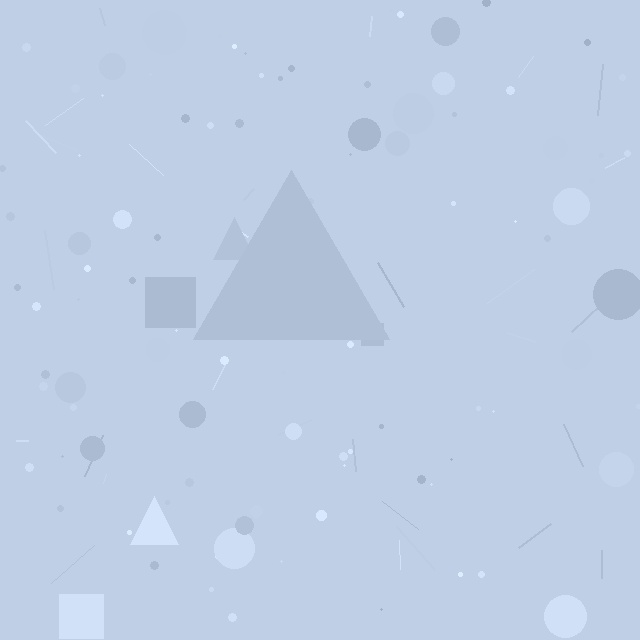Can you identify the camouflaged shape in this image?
The camouflaged shape is a triangle.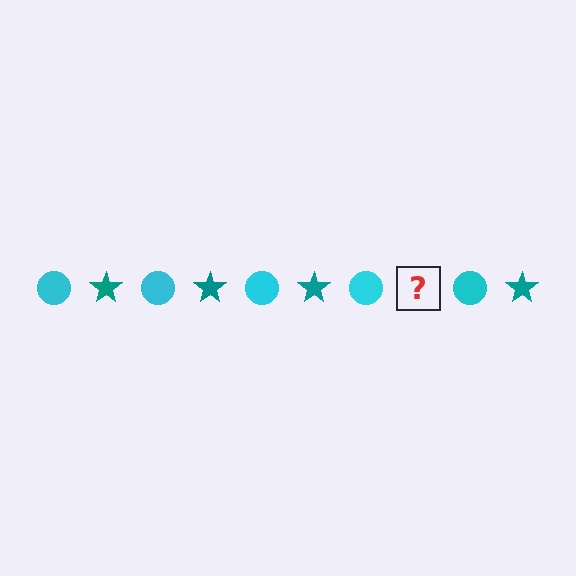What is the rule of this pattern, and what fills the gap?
The rule is that the pattern alternates between cyan circle and teal star. The gap should be filled with a teal star.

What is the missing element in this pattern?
The missing element is a teal star.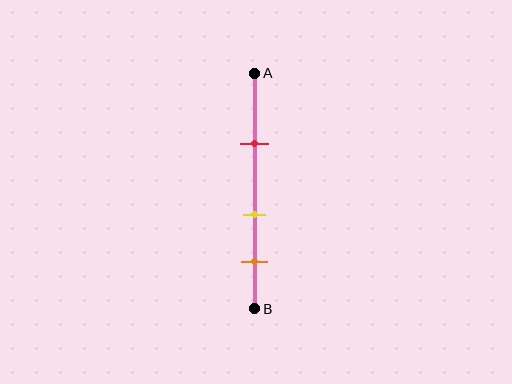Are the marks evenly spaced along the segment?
Yes, the marks are approximately evenly spaced.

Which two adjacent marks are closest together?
The yellow and orange marks are the closest adjacent pair.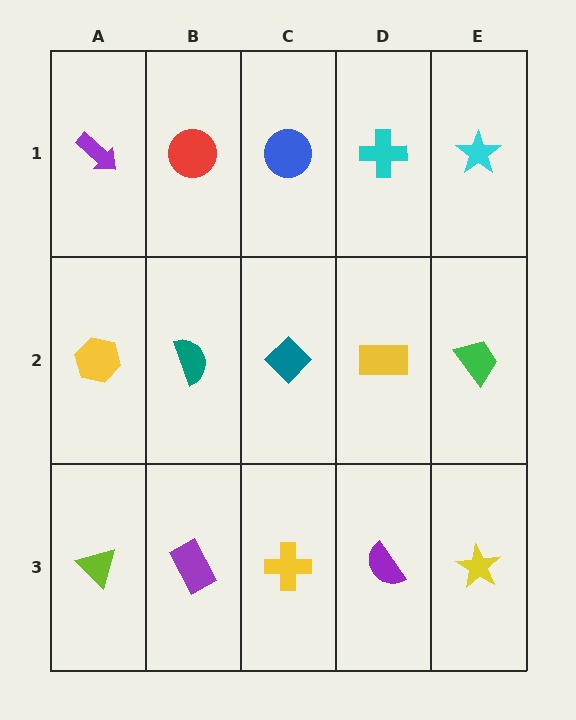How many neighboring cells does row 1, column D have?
3.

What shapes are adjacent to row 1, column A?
A yellow hexagon (row 2, column A), a red circle (row 1, column B).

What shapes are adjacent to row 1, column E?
A green trapezoid (row 2, column E), a cyan cross (row 1, column D).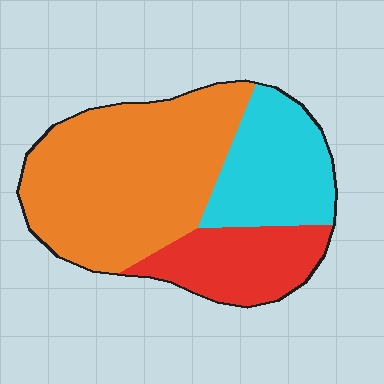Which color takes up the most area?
Orange, at roughly 55%.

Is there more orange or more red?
Orange.